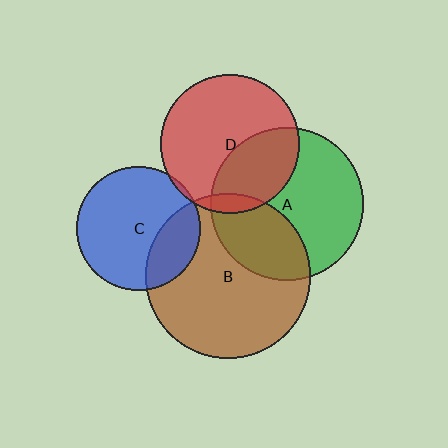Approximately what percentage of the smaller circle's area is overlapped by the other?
Approximately 35%.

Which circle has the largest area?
Circle B (brown).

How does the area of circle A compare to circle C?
Approximately 1.5 times.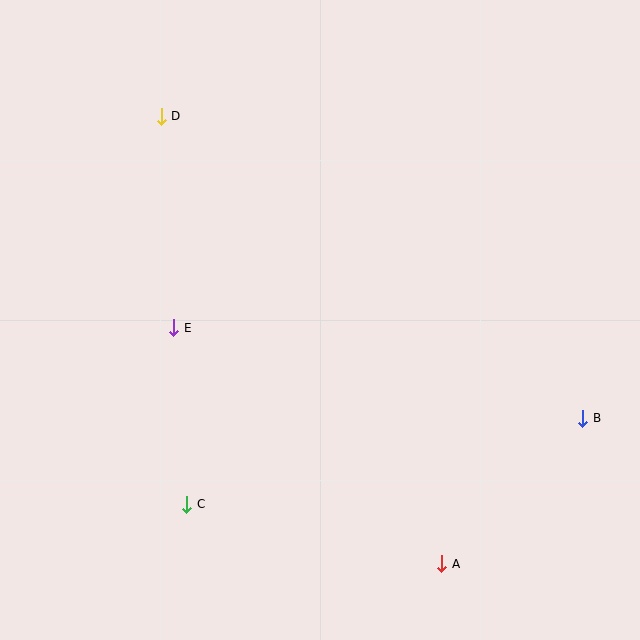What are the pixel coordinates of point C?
Point C is at (187, 504).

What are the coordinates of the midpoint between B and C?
The midpoint between B and C is at (385, 461).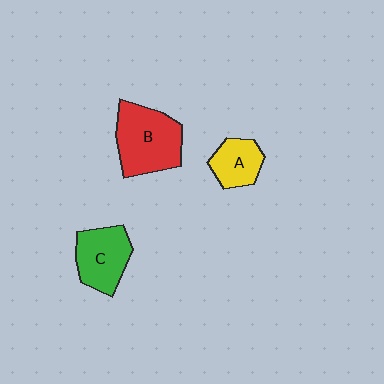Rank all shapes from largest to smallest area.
From largest to smallest: B (red), C (green), A (yellow).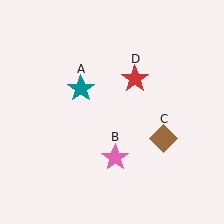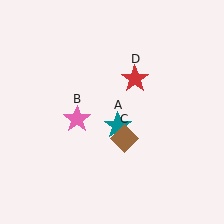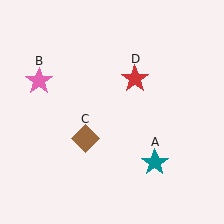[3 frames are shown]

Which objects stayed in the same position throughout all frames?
Red star (object D) remained stationary.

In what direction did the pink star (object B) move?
The pink star (object B) moved up and to the left.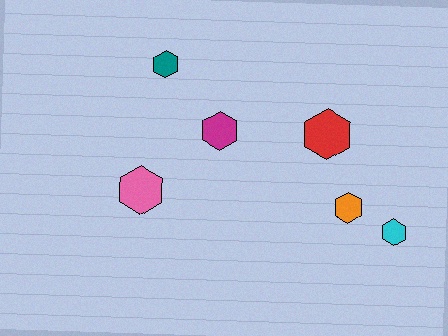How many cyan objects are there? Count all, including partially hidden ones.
There is 1 cyan object.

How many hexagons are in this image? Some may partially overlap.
There are 6 hexagons.